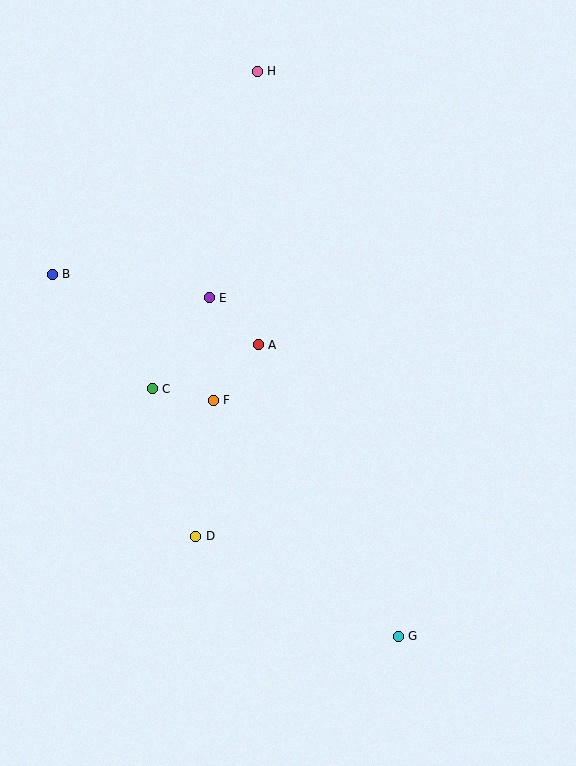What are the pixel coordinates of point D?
Point D is at (196, 536).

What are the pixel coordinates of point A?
Point A is at (258, 345).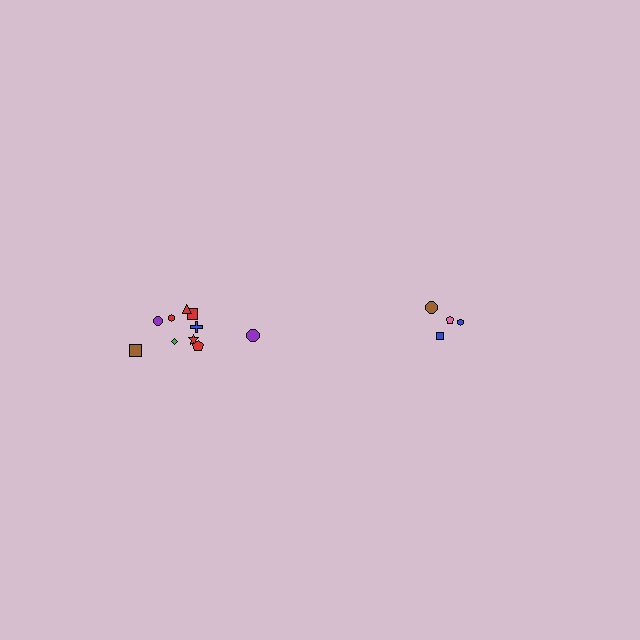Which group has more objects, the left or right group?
The left group.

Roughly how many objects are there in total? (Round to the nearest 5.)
Roughly 15 objects in total.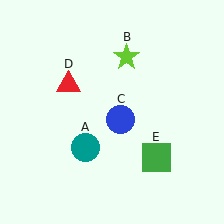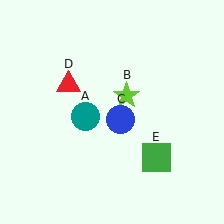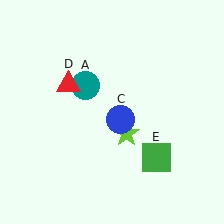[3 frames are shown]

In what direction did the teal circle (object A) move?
The teal circle (object A) moved up.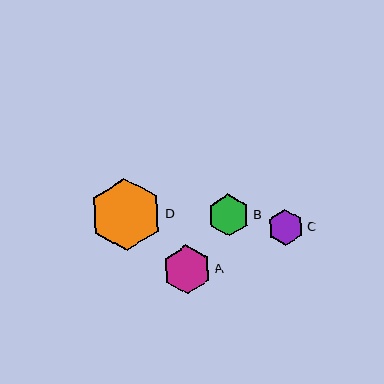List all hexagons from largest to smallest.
From largest to smallest: D, A, B, C.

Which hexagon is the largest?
Hexagon D is the largest with a size of approximately 72 pixels.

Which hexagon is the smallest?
Hexagon C is the smallest with a size of approximately 35 pixels.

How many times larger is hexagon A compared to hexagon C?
Hexagon A is approximately 1.4 times the size of hexagon C.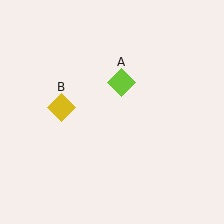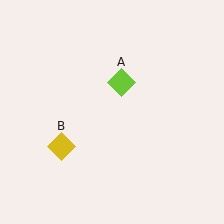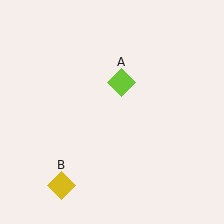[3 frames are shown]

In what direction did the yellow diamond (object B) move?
The yellow diamond (object B) moved down.